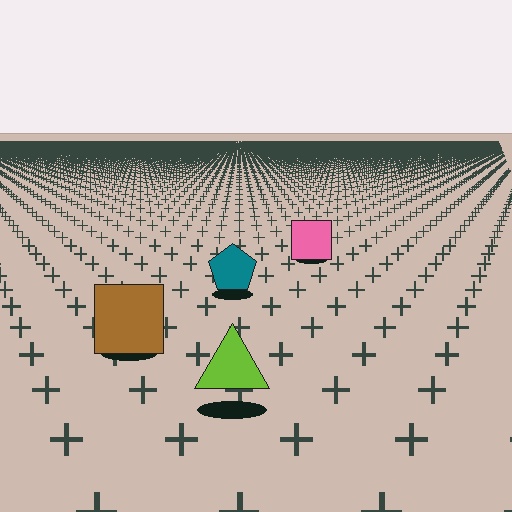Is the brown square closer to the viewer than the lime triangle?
No. The lime triangle is closer — you can tell from the texture gradient: the ground texture is coarser near it.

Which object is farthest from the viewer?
The pink square is farthest from the viewer. It appears smaller and the ground texture around it is denser.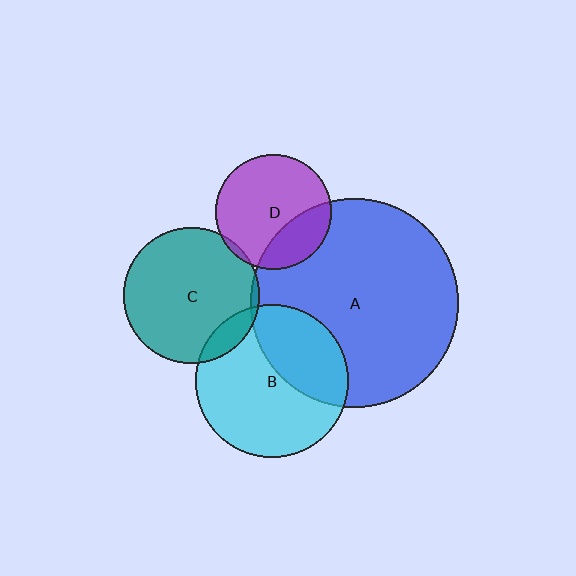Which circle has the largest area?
Circle A (blue).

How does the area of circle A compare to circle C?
Approximately 2.3 times.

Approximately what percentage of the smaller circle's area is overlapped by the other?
Approximately 25%.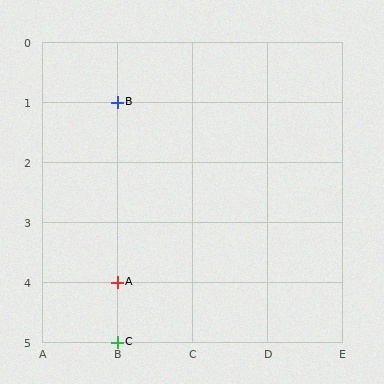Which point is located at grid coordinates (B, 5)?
Point C is at (B, 5).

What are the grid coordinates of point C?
Point C is at grid coordinates (B, 5).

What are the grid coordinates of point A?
Point A is at grid coordinates (B, 4).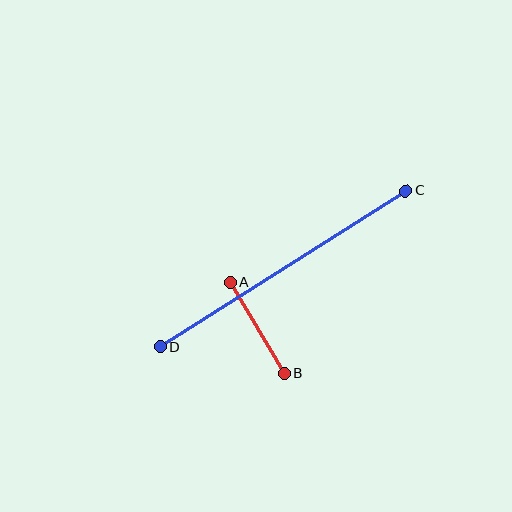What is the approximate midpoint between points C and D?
The midpoint is at approximately (283, 269) pixels.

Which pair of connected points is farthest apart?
Points C and D are farthest apart.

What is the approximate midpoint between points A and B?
The midpoint is at approximately (258, 328) pixels.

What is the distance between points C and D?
The distance is approximately 291 pixels.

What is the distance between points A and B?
The distance is approximately 106 pixels.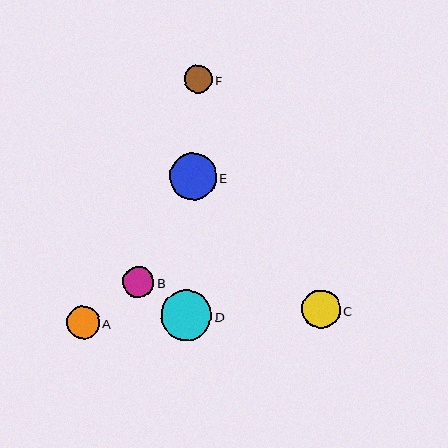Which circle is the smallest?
Circle F is the smallest with a size of approximately 28 pixels.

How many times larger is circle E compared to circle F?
Circle E is approximately 1.7 times the size of circle F.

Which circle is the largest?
Circle D is the largest with a size of approximately 50 pixels.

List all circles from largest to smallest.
From largest to smallest: D, E, C, A, B, F.